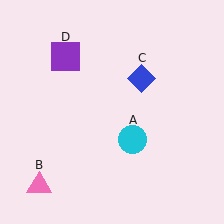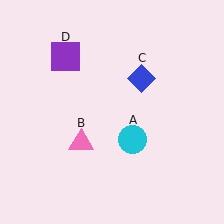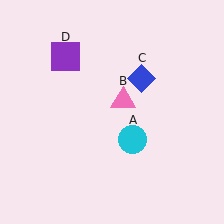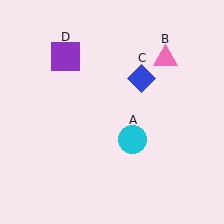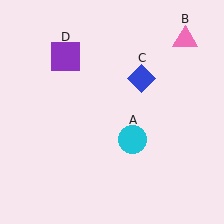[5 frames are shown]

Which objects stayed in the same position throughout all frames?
Cyan circle (object A) and blue diamond (object C) and purple square (object D) remained stationary.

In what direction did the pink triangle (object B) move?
The pink triangle (object B) moved up and to the right.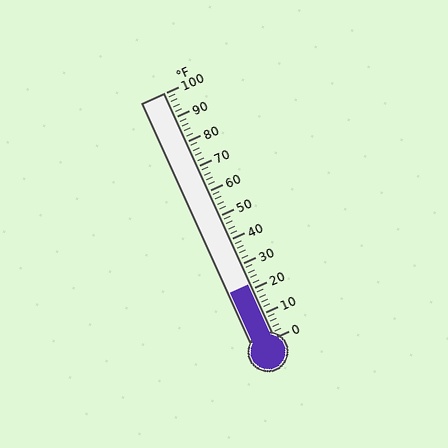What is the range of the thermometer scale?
The thermometer scale ranges from 0°F to 100°F.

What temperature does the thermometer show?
The thermometer shows approximately 22°F.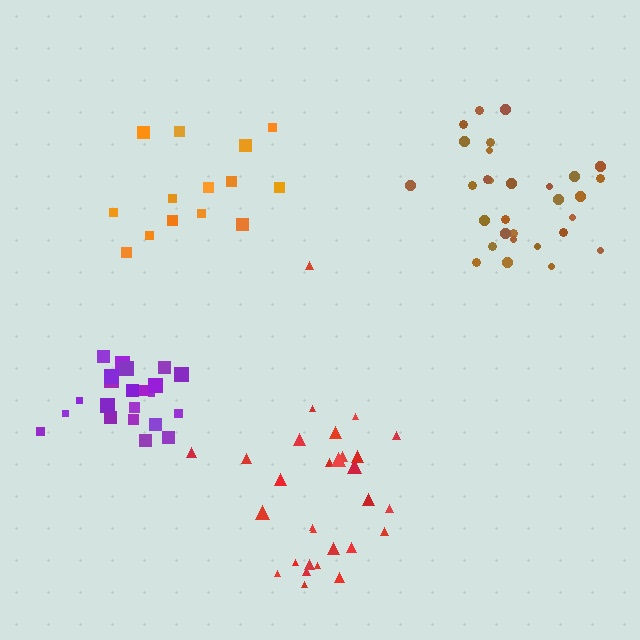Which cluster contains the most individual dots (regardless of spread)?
Brown (30).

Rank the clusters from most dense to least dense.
purple, brown, red, orange.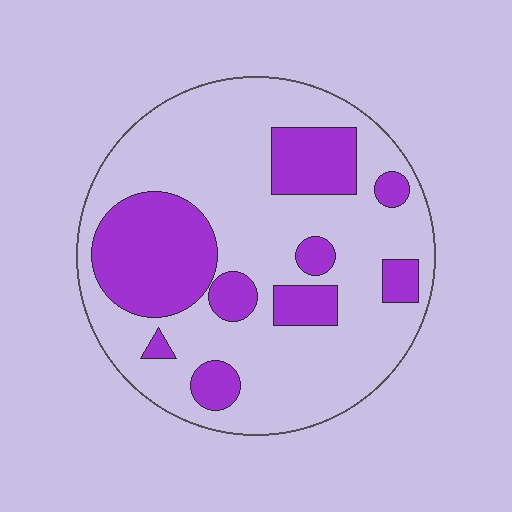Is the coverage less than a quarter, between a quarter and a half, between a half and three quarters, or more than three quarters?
Between a quarter and a half.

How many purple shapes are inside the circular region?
9.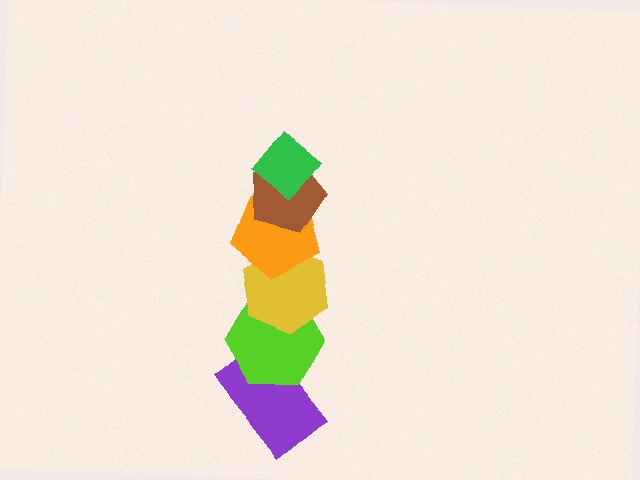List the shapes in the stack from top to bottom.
From top to bottom: the green diamond, the brown pentagon, the orange pentagon, the yellow hexagon, the lime hexagon, the purple rectangle.